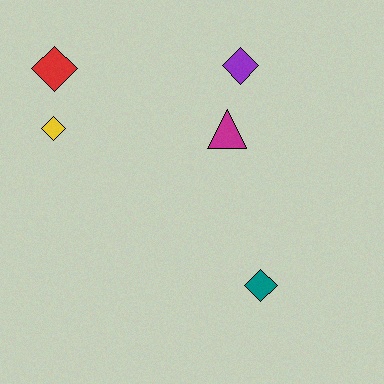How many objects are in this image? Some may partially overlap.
There are 5 objects.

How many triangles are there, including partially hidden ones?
There is 1 triangle.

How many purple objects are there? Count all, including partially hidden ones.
There is 1 purple object.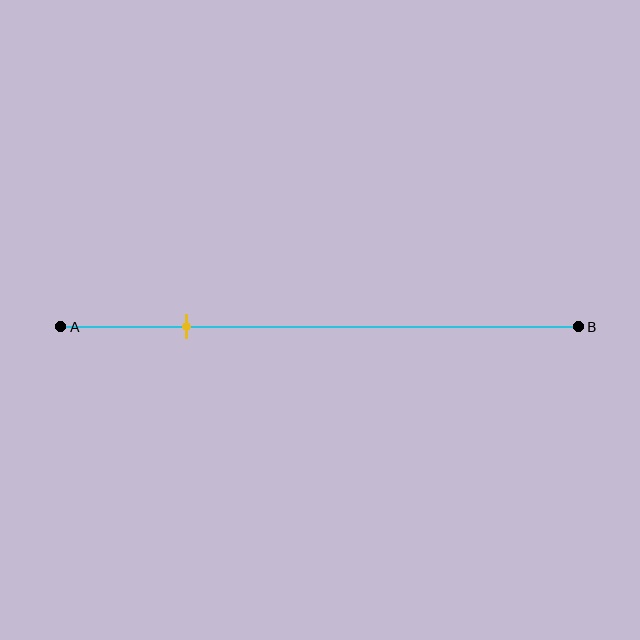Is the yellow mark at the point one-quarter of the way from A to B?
Yes, the mark is approximately at the one-quarter point.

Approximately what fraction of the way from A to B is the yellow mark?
The yellow mark is approximately 25% of the way from A to B.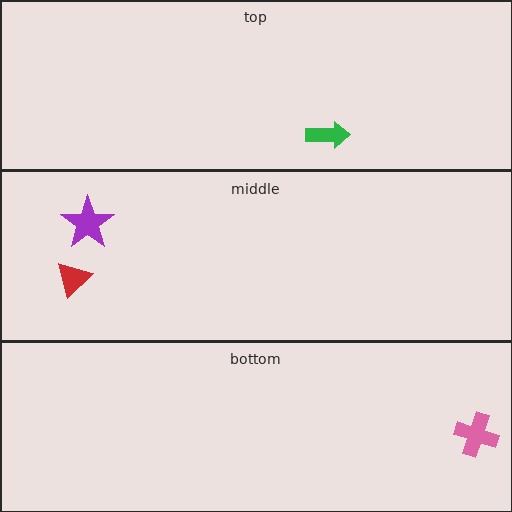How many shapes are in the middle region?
2.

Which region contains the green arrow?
The top region.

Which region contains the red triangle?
The middle region.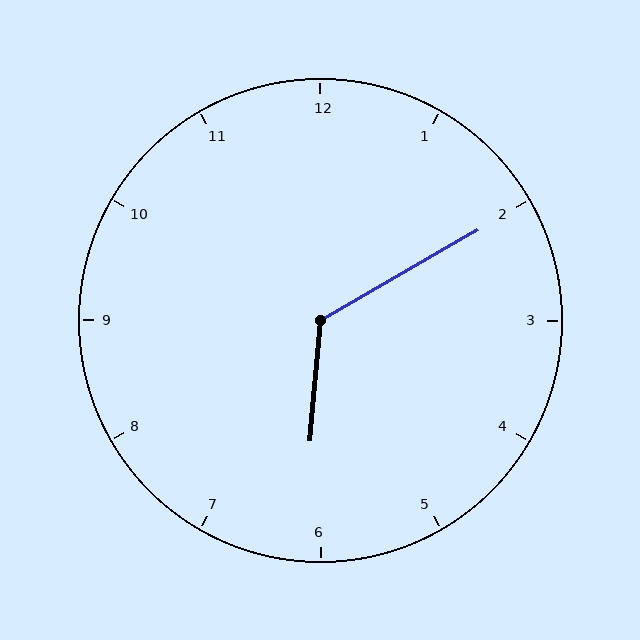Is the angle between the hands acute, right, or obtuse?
It is obtuse.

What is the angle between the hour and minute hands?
Approximately 125 degrees.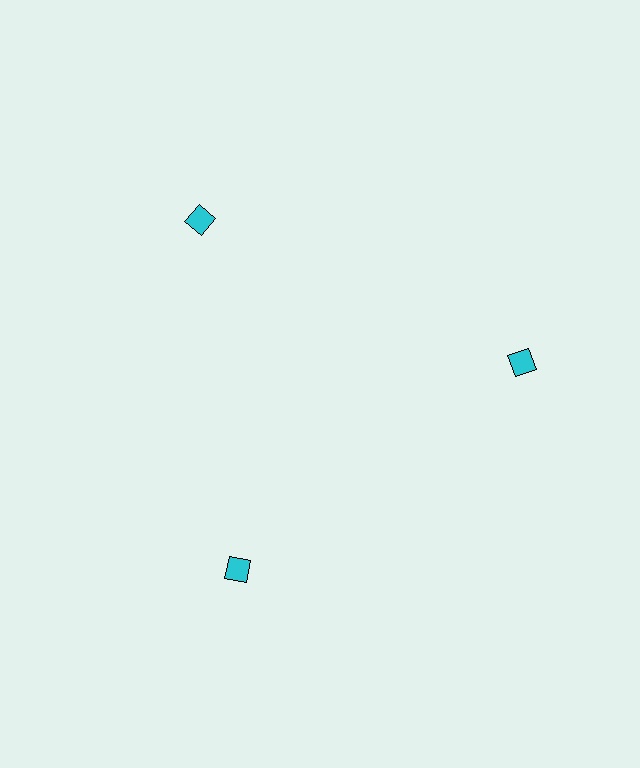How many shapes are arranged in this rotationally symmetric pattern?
There are 3 shapes, arranged in 3 groups of 1.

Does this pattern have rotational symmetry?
Yes, this pattern has 3-fold rotational symmetry. It looks the same after rotating 120 degrees around the center.